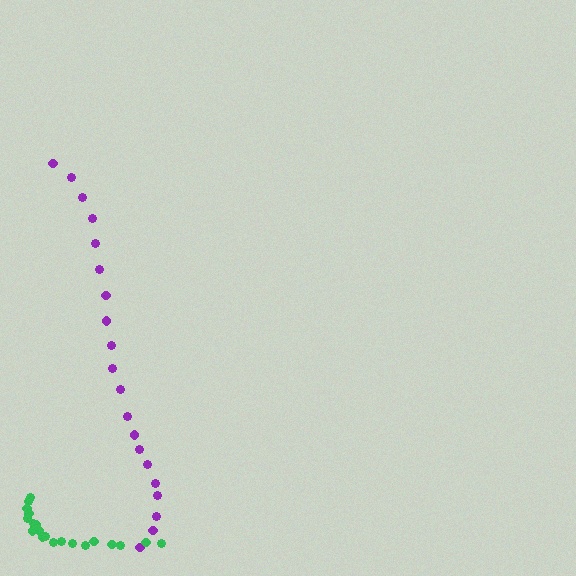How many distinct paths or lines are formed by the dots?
There are 2 distinct paths.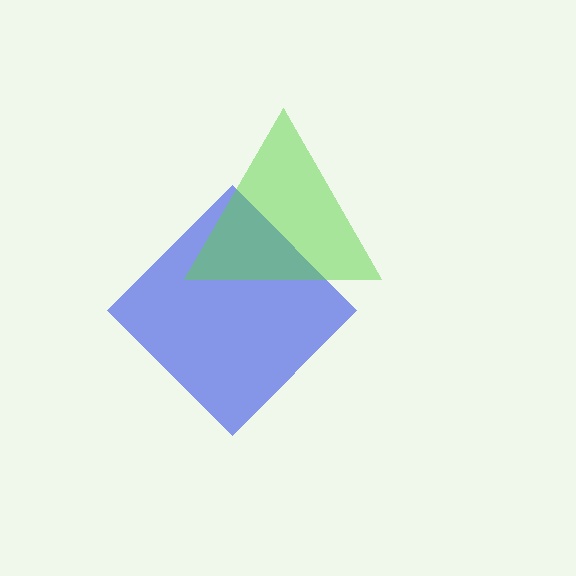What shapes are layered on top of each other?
The layered shapes are: a blue diamond, a lime triangle.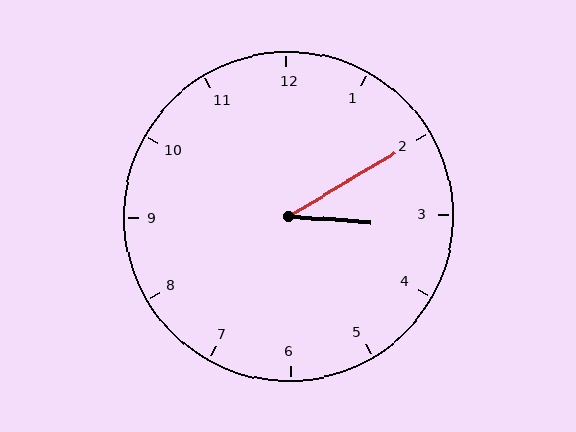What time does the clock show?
3:10.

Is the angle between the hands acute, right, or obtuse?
It is acute.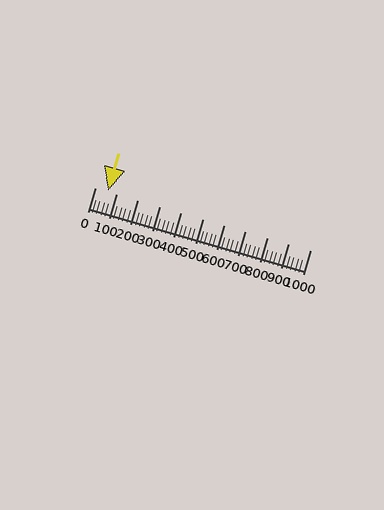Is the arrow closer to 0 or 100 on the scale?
The arrow is closer to 100.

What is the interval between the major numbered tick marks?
The major tick marks are spaced 100 units apart.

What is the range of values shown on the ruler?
The ruler shows values from 0 to 1000.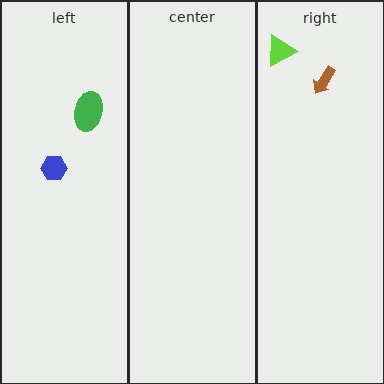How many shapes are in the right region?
2.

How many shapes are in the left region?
2.